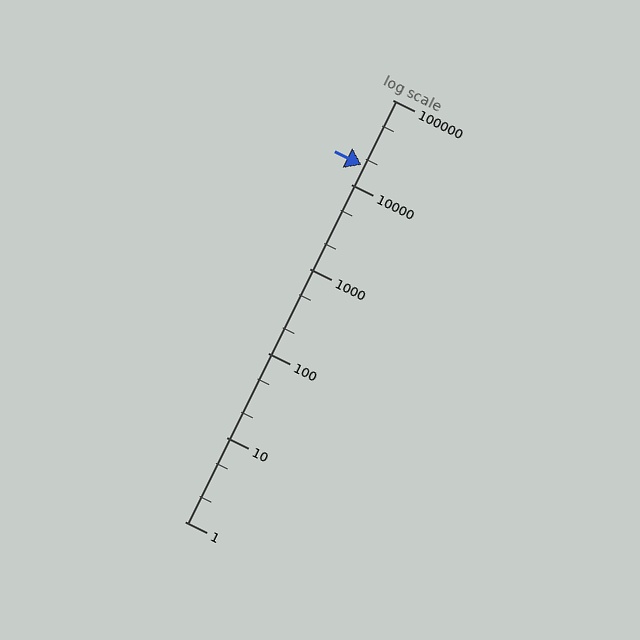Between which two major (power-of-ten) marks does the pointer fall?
The pointer is between 10000 and 100000.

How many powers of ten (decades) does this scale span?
The scale spans 5 decades, from 1 to 100000.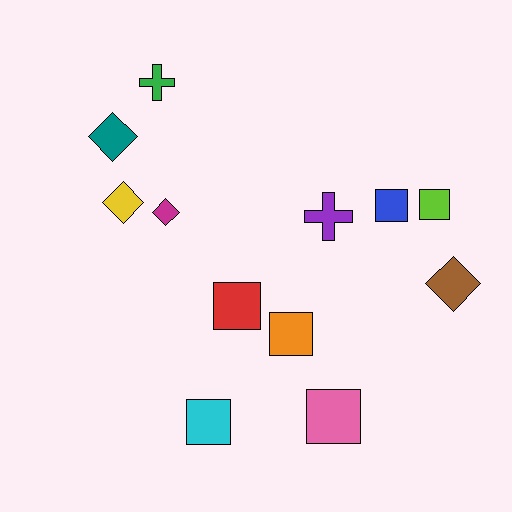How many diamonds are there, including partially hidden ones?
There are 4 diamonds.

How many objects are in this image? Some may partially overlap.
There are 12 objects.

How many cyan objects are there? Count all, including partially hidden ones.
There is 1 cyan object.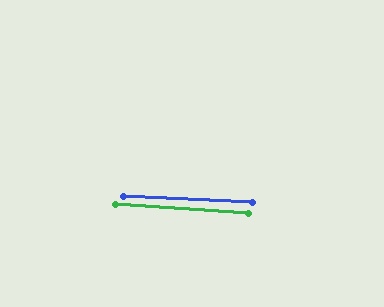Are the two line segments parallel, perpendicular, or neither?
Parallel — their directions differ by only 0.8°.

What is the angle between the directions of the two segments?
Approximately 1 degree.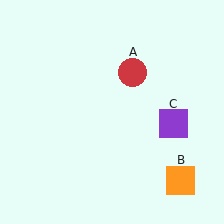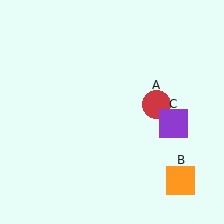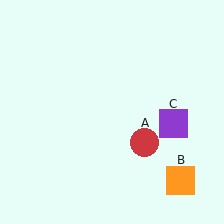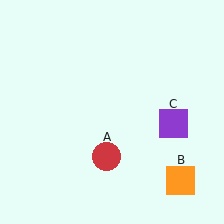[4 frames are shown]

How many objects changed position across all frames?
1 object changed position: red circle (object A).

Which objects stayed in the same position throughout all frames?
Orange square (object B) and purple square (object C) remained stationary.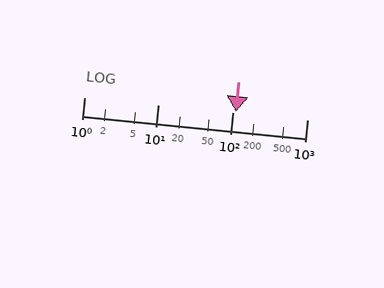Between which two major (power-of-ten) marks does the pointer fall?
The pointer is between 100 and 1000.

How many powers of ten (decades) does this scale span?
The scale spans 3 decades, from 1 to 1000.